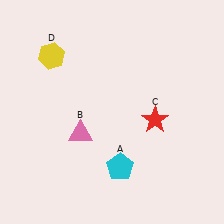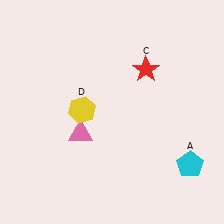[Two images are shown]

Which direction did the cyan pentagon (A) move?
The cyan pentagon (A) moved right.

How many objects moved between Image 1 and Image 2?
3 objects moved between the two images.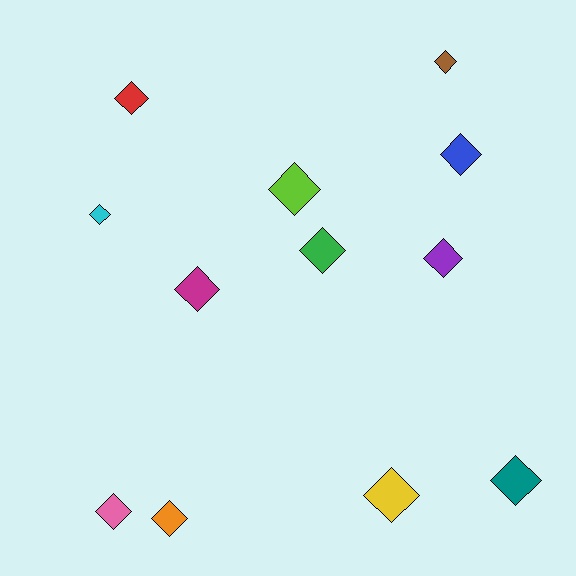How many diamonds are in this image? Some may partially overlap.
There are 12 diamonds.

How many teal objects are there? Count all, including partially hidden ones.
There is 1 teal object.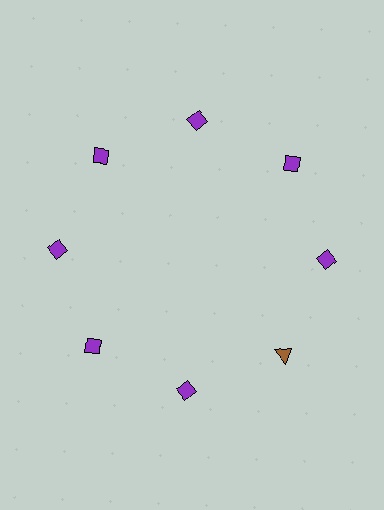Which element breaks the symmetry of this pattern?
The brown triangle at roughly the 4 o'clock position breaks the symmetry. All other shapes are purple diamonds.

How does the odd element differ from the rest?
It differs in both color (brown instead of purple) and shape (triangle instead of diamond).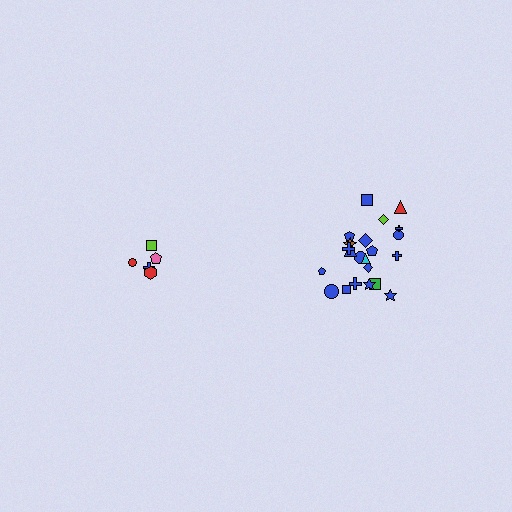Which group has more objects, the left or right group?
The right group.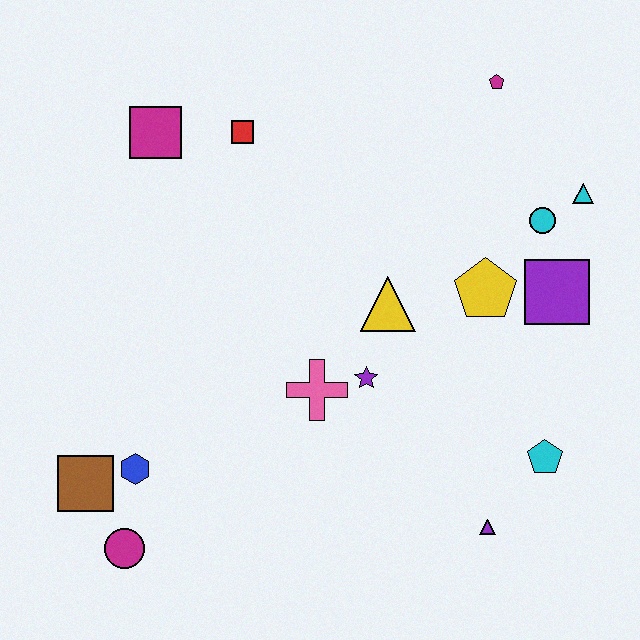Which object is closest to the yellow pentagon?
The purple square is closest to the yellow pentagon.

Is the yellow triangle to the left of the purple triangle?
Yes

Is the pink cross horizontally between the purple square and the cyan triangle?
No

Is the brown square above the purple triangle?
Yes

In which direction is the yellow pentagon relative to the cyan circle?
The yellow pentagon is below the cyan circle.